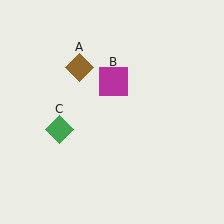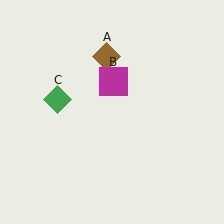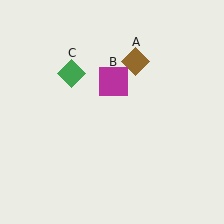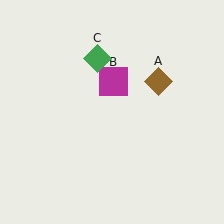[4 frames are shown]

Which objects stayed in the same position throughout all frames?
Magenta square (object B) remained stationary.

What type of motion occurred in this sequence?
The brown diamond (object A), green diamond (object C) rotated clockwise around the center of the scene.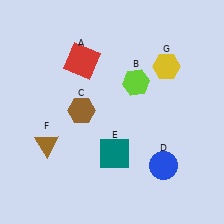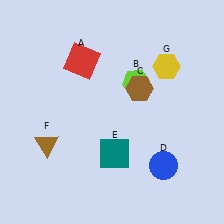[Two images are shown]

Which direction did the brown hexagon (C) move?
The brown hexagon (C) moved right.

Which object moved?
The brown hexagon (C) moved right.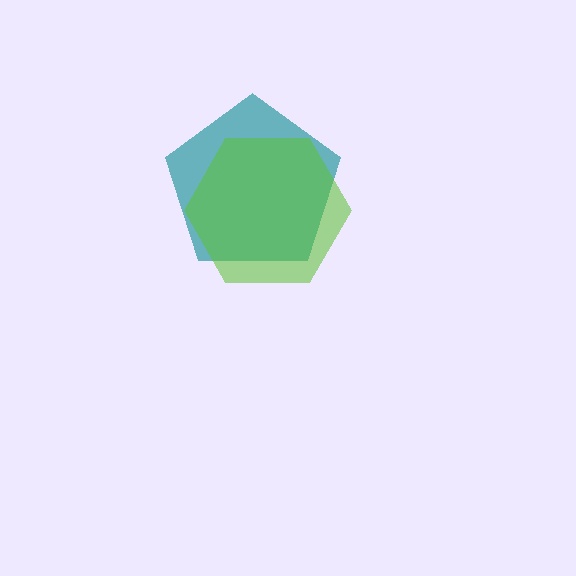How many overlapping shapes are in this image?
There are 2 overlapping shapes in the image.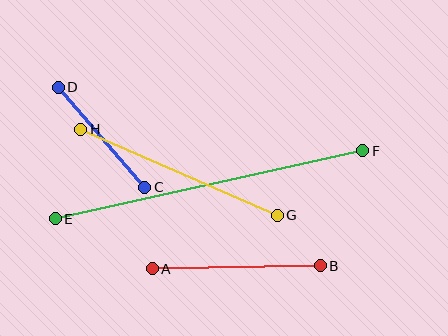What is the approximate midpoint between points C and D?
The midpoint is at approximately (101, 137) pixels.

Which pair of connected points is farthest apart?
Points E and F are farthest apart.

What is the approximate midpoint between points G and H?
The midpoint is at approximately (179, 172) pixels.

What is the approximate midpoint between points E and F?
The midpoint is at approximately (209, 185) pixels.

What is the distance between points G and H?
The distance is approximately 214 pixels.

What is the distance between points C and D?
The distance is approximately 132 pixels.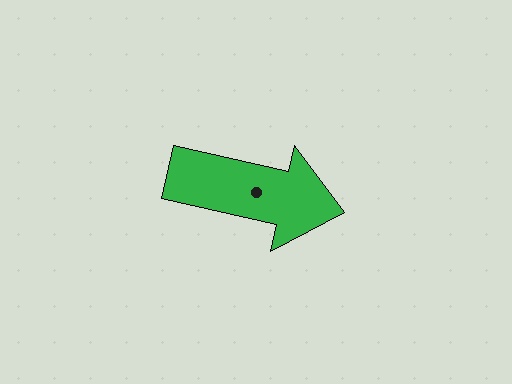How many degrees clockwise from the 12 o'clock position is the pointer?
Approximately 103 degrees.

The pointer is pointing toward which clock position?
Roughly 3 o'clock.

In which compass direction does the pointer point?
East.